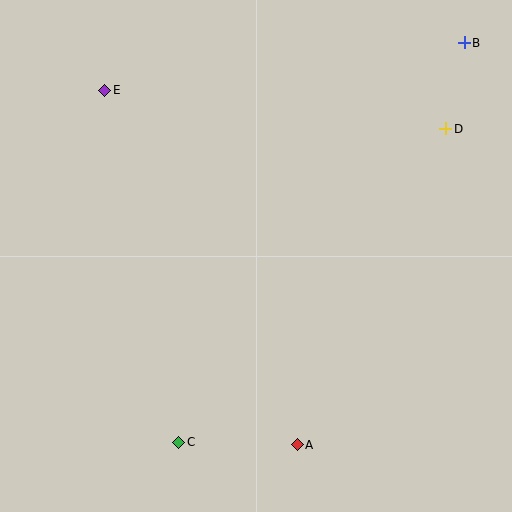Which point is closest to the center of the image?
Point A at (297, 445) is closest to the center.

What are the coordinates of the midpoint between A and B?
The midpoint between A and B is at (381, 244).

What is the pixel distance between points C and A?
The distance between C and A is 118 pixels.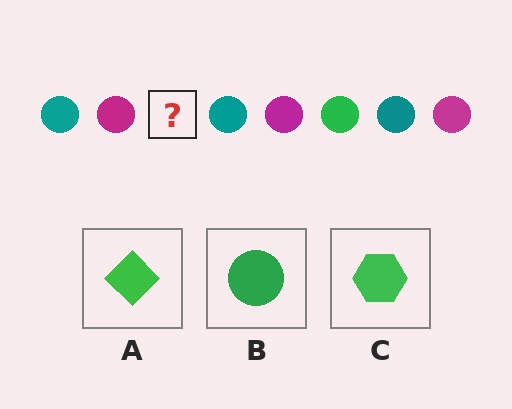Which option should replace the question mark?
Option B.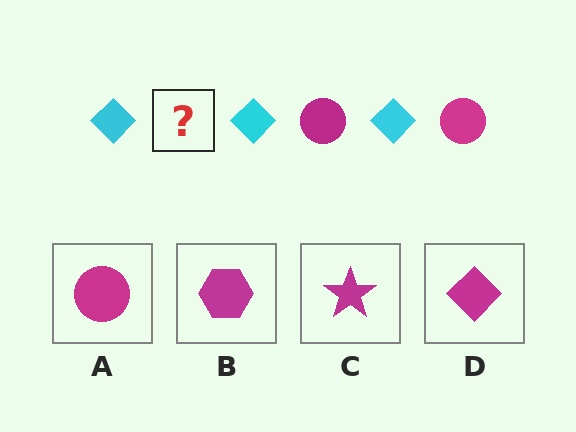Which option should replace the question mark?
Option A.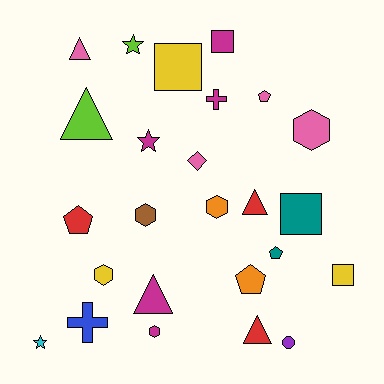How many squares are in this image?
There are 4 squares.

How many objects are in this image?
There are 25 objects.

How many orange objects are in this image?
There are 2 orange objects.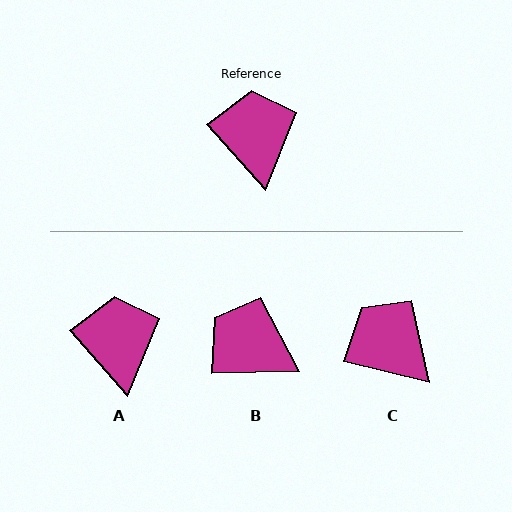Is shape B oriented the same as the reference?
No, it is off by about 50 degrees.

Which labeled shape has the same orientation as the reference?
A.